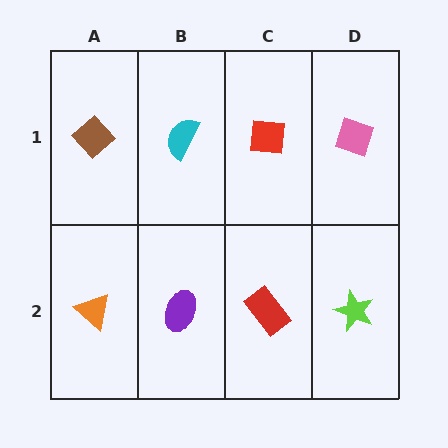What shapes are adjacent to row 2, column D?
A pink diamond (row 1, column D), a red rectangle (row 2, column C).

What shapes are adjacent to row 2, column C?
A red square (row 1, column C), a purple ellipse (row 2, column B), a lime star (row 2, column D).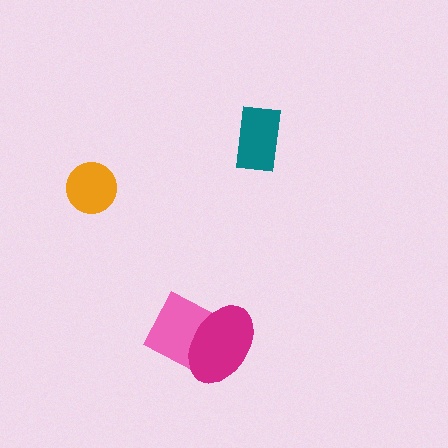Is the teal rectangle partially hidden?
No, no other shape covers it.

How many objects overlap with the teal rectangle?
0 objects overlap with the teal rectangle.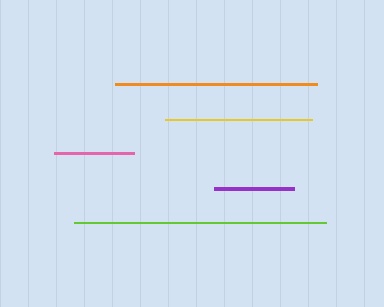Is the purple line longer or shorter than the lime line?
The lime line is longer than the purple line.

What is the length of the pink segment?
The pink segment is approximately 81 pixels long.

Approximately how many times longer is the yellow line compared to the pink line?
The yellow line is approximately 1.8 times the length of the pink line.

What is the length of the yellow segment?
The yellow segment is approximately 147 pixels long.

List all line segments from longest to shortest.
From longest to shortest: lime, orange, yellow, pink, purple.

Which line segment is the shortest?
The purple line is the shortest at approximately 80 pixels.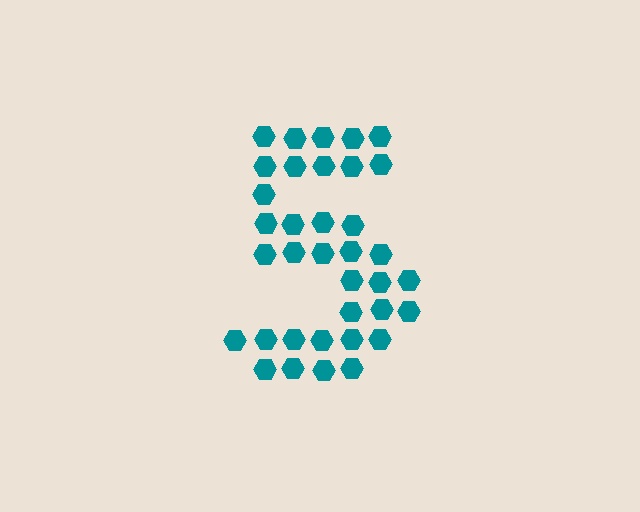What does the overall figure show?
The overall figure shows the digit 5.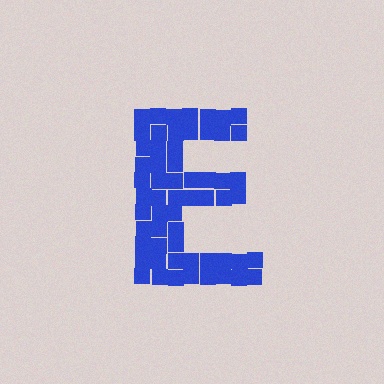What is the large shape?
The large shape is the letter E.